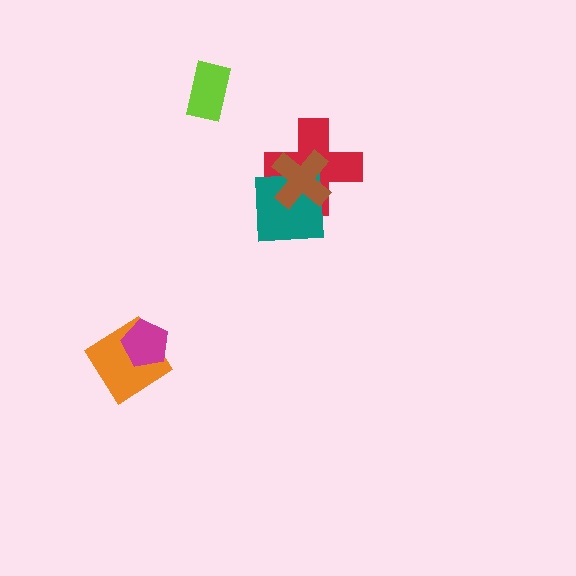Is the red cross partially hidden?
Yes, it is partially covered by another shape.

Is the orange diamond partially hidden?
Yes, it is partially covered by another shape.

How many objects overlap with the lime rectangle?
0 objects overlap with the lime rectangle.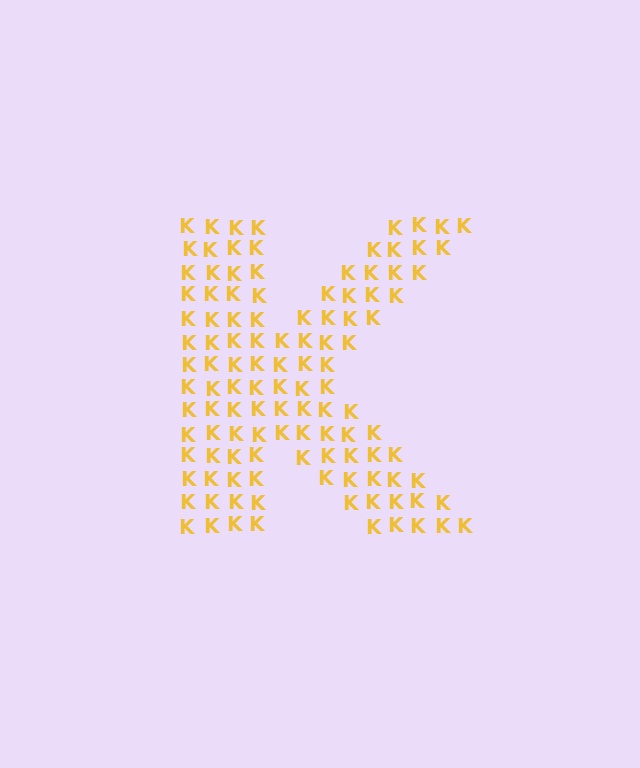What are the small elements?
The small elements are letter K's.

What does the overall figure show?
The overall figure shows the letter K.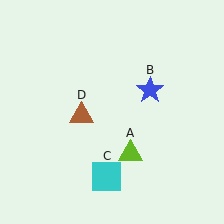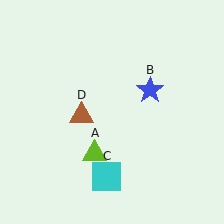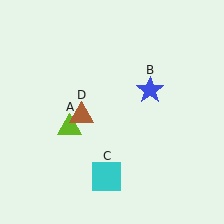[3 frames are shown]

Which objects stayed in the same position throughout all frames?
Blue star (object B) and cyan square (object C) and brown triangle (object D) remained stationary.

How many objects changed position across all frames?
1 object changed position: lime triangle (object A).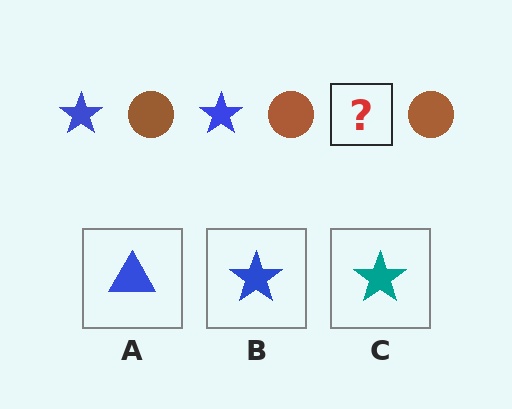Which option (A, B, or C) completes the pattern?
B.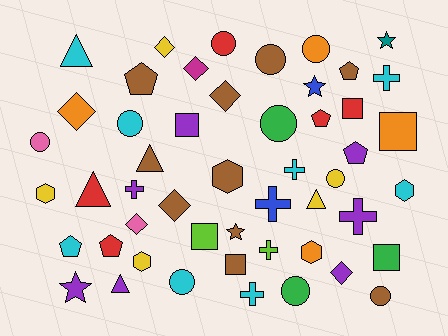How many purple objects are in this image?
There are 7 purple objects.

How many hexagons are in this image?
There are 5 hexagons.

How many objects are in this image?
There are 50 objects.